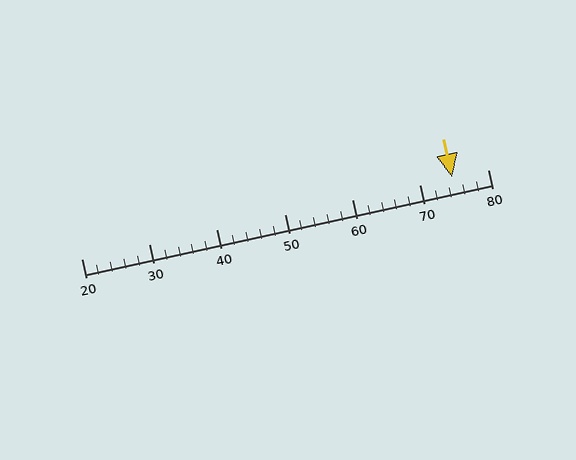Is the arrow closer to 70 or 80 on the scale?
The arrow is closer to 70.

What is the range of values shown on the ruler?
The ruler shows values from 20 to 80.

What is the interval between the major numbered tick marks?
The major tick marks are spaced 10 units apart.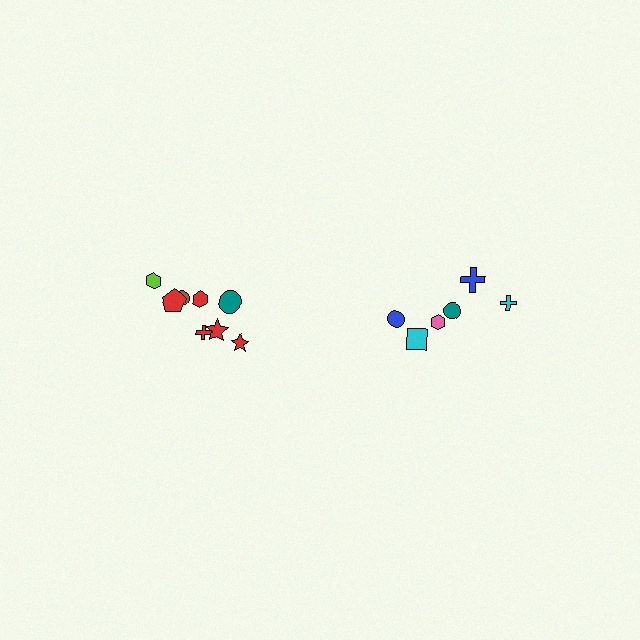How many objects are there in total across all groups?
There are 14 objects.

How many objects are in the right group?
There are 6 objects.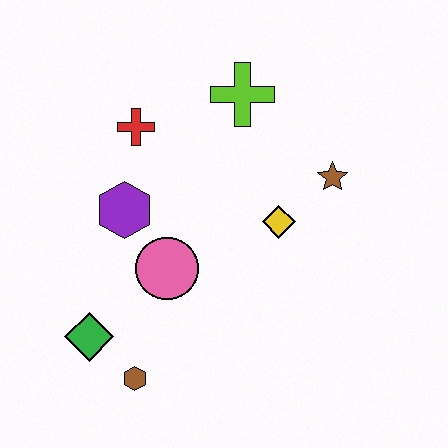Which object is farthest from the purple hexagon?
The brown star is farthest from the purple hexagon.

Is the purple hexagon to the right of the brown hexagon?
No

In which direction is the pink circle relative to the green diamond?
The pink circle is to the right of the green diamond.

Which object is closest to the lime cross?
The red cross is closest to the lime cross.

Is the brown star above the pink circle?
Yes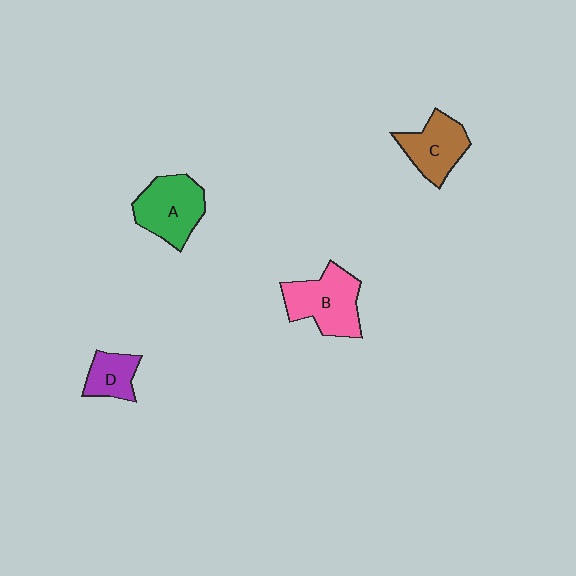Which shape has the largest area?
Shape B (pink).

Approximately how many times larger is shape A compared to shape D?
Approximately 1.8 times.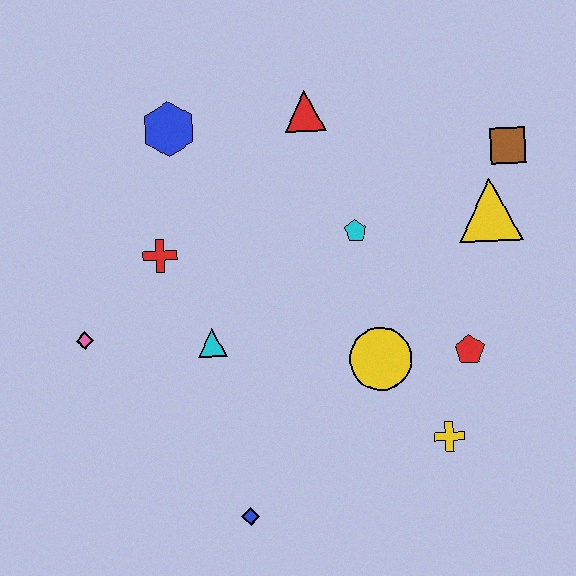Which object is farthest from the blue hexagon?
The yellow cross is farthest from the blue hexagon.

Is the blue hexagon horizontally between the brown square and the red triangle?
No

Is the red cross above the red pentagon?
Yes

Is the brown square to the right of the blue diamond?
Yes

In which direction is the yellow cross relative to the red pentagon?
The yellow cross is below the red pentagon.